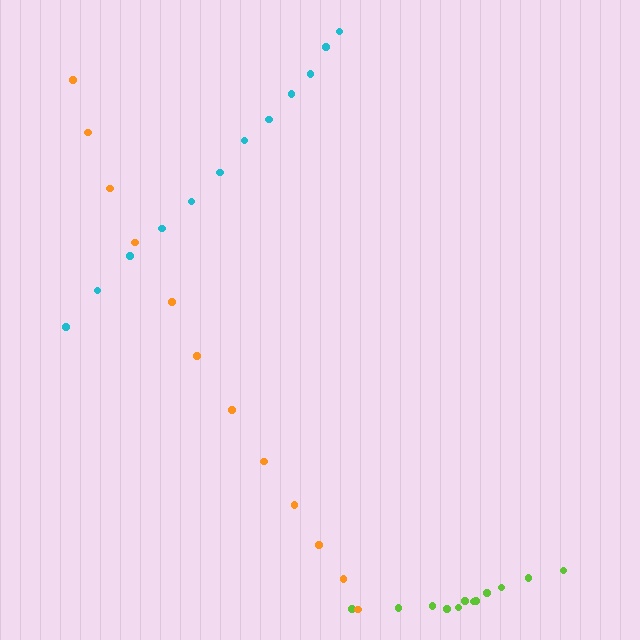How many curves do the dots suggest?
There are 3 distinct paths.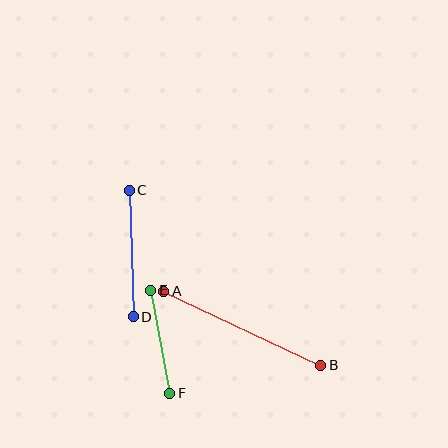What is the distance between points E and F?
The distance is approximately 105 pixels.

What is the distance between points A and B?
The distance is approximately 173 pixels.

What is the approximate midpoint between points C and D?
The midpoint is at approximately (131, 253) pixels.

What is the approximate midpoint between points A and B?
The midpoint is at approximately (242, 328) pixels.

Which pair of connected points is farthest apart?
Points A and B are farthest apart.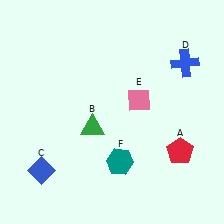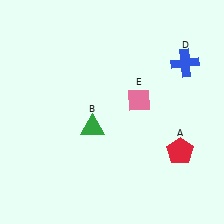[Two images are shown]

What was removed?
The blue diamond (C), the teal hexagon (F) were removed in Image 2.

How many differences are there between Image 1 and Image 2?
There are 2 differences between the two images.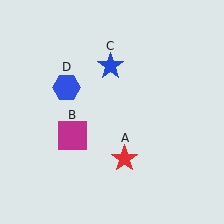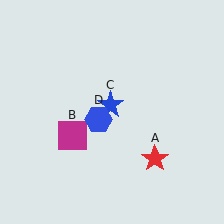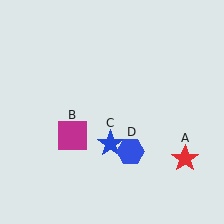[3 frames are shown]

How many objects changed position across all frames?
3 objects changed position: red star (object A), blue star (object C), blue hexagon (object D).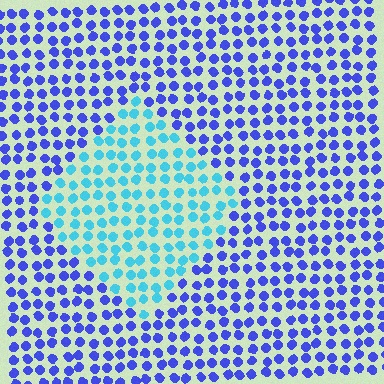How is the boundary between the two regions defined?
The boundary is defined purely by a slight shift in hue (about 48 degrees). Spacing, size, and orientation are identical on both sides.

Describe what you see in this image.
The image is filled with small blue elements in a uniform arrangement. A diamond-shaped region is visible where the elements are tinted to a slightly different hue, forming a subtle color boundary.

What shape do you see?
I see a diamond.